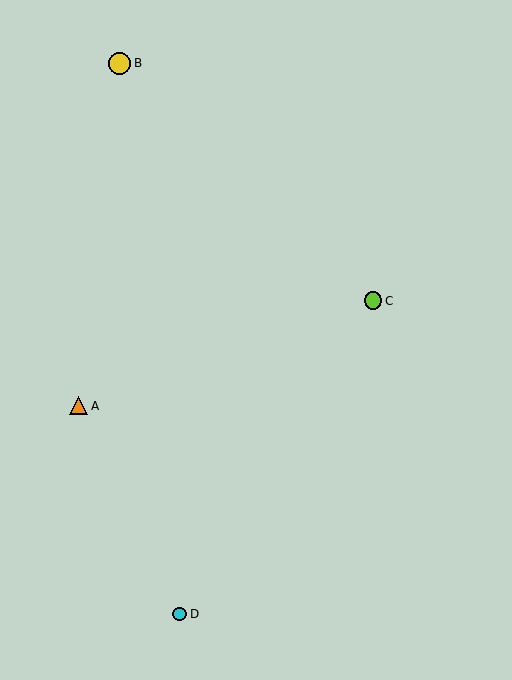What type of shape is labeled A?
Shape A is an orange triangle.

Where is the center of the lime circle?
The center of the lime circle is at (373, 301).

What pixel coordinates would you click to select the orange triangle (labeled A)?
Click at (79, 406) to select the orange triangle A.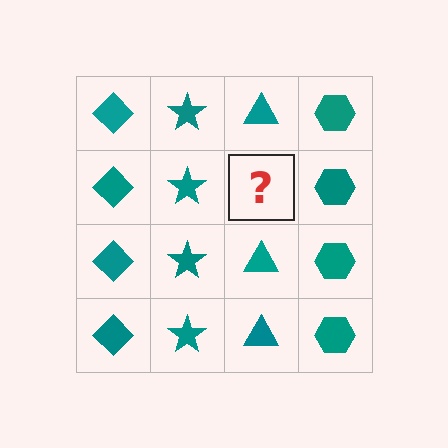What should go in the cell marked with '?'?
The missing cell should contain a teal triangle.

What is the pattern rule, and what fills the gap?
The rule is that each column has a consistent shape. The gap should be filled with a teal triangle.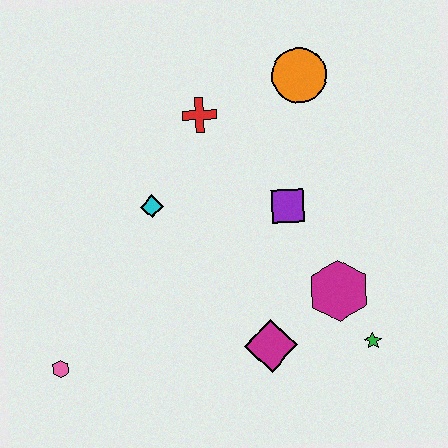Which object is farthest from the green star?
The pink hexagon is farthest from the green star.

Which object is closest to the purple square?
The magenta hexagon is closest to the purple square.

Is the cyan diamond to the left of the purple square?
Yes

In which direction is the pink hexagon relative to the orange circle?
The pink hexagon is below the orange circle.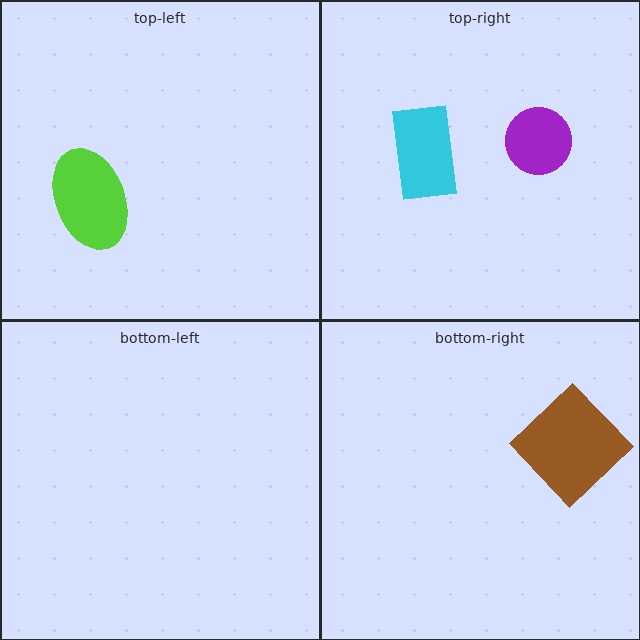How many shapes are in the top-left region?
1.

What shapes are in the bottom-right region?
The brown diamond.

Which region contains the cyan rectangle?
The top-right region.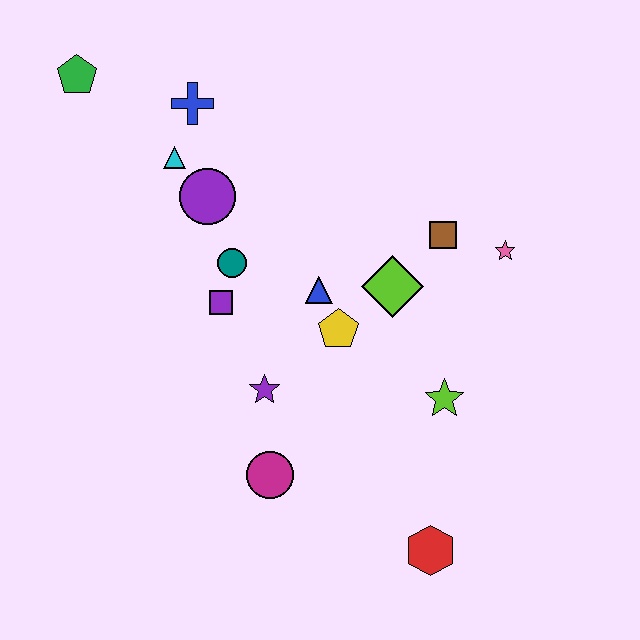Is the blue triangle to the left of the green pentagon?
No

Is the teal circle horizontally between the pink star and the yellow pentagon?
No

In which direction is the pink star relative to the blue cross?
The pink star is to the right of the blue cross.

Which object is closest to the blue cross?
The cyan triangle is closest to the blue cross.